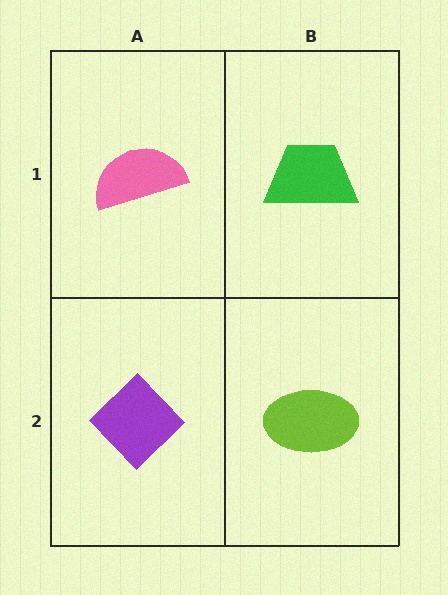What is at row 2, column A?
A purple diamond.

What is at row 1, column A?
A pink semicircle.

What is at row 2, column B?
A lime ellipse.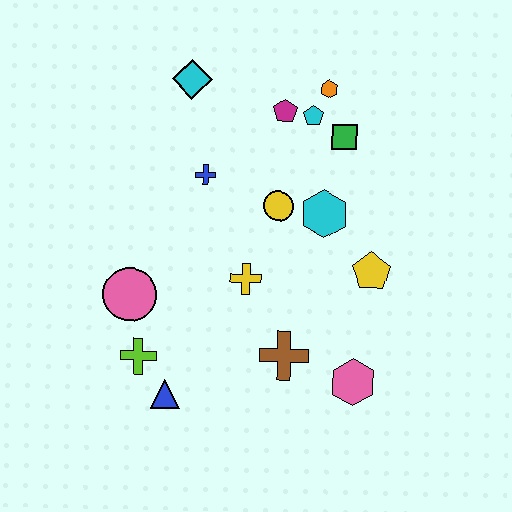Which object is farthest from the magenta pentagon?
The blue triangle is farthest from the magenta pentagon.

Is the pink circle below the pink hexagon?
No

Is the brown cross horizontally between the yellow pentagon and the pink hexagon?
No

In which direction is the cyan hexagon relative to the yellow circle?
The cyan hexagon is to the right of the yellow circle.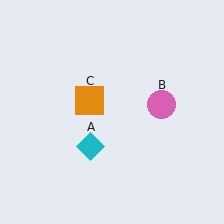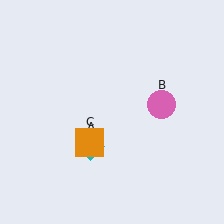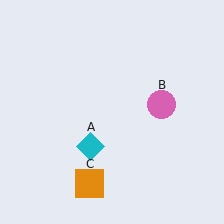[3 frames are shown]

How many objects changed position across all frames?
1 object changed position: orange square (object C).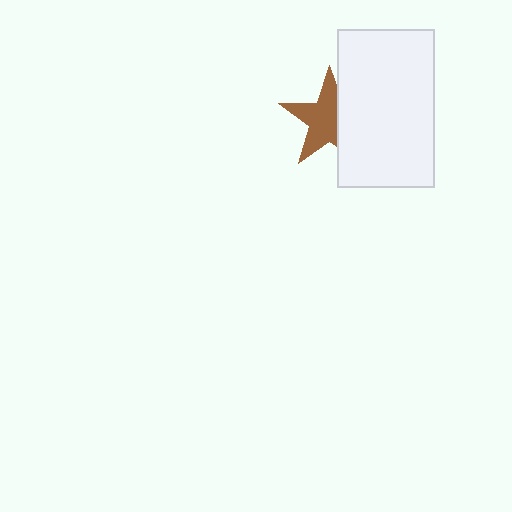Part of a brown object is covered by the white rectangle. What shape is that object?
It is a star.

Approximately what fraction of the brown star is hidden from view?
Roughly 35% of the brown star is hidden behind the white rectangle.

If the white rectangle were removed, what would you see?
You would see the complete brown star.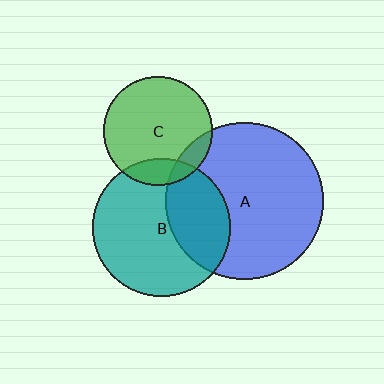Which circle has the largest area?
Circle A (blue).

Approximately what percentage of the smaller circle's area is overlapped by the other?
Approximately 35%.